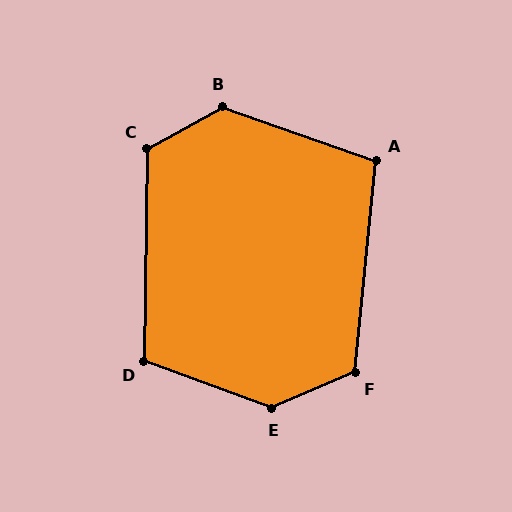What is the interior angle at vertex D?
Approximately 110 degrees (obtuse).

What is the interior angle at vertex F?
Approximately 119 degrees (obtuse).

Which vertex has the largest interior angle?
E, at approximately 136 degrees.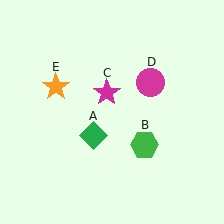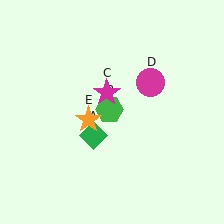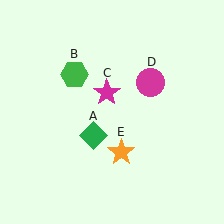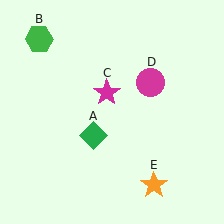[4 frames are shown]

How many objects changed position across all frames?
2 objects changed position: green hexagon (object B), orange star (object E).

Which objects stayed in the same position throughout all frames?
Green diamond (object A) and magenta star (object C) and magenta circle (object D) remained stationary.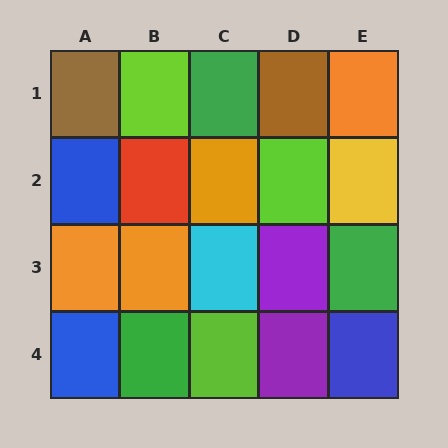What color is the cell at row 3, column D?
Purple.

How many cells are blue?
3 cells are blue.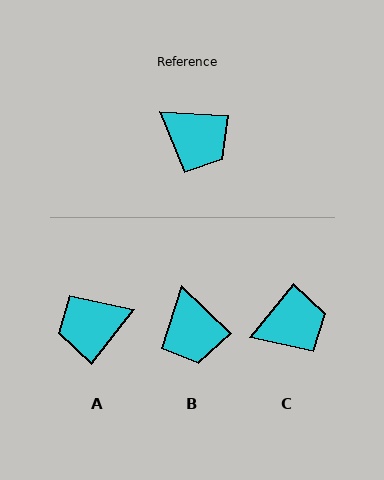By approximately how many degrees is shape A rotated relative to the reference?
Approximately 125 degrees clockwise.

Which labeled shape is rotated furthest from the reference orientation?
A, about 125 degrees away.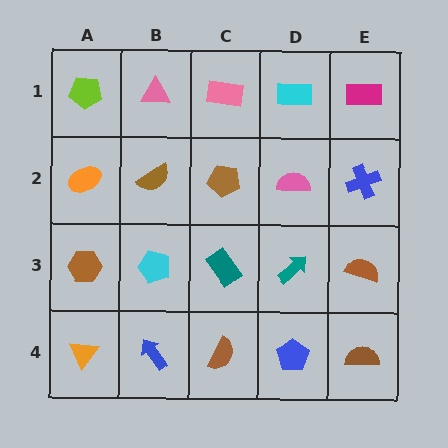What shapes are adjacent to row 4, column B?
A cyan pentagon (row 3, column B), an orange triangle (row 4, column A), a brown semicircle (row 4, column C).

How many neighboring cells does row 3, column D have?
4.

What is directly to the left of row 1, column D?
A pink rectangle.